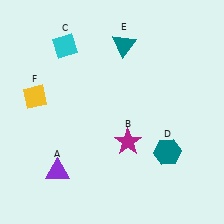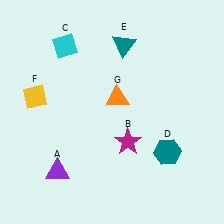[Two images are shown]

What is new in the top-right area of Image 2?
An orange triangle (G) was added in the top-right area of Image 2.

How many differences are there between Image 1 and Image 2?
There is 1 difference between the two images.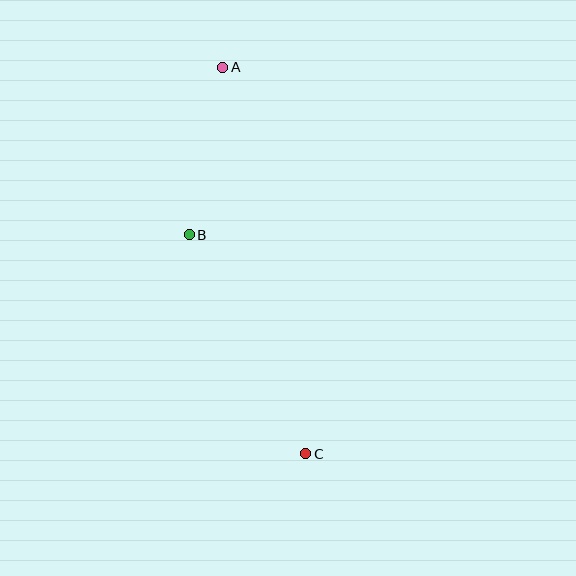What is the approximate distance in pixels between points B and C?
The distance between B and C is approximately 248 pixels.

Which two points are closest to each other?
Points A and B are closest to each other.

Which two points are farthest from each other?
Points A and C are farthest from each other.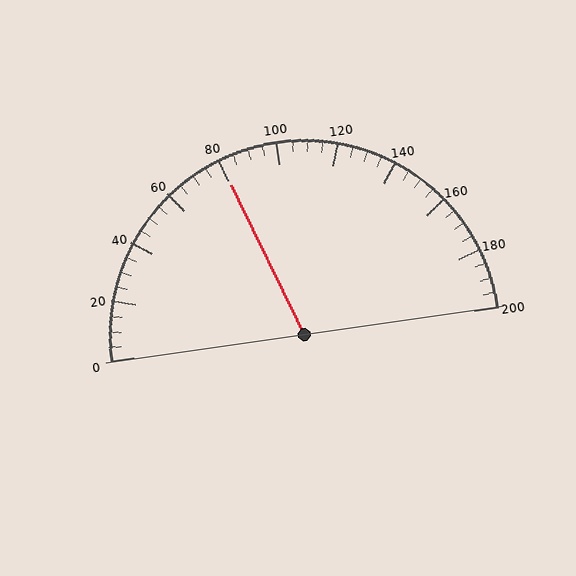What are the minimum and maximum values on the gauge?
The gauge ranges from 0 to 200.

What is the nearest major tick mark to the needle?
The nearest major tick mark is 80.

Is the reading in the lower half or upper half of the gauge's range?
The reading is in the lower half of the range (0 to 200).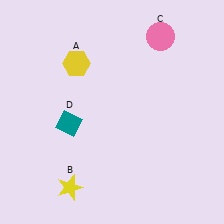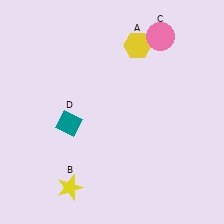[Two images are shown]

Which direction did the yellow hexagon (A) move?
The yellow hexagon (A) moved right.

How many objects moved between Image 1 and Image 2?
1 object moved between the two images.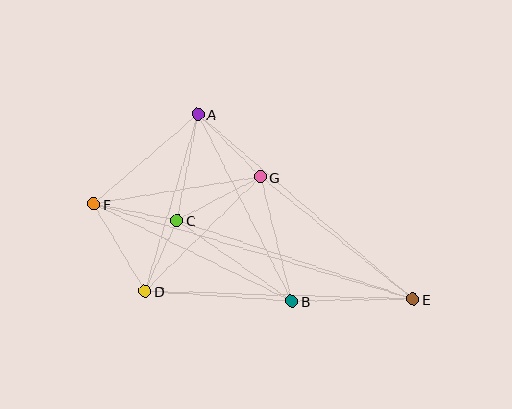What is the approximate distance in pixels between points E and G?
The distance between E and G is approximately 195 pixels.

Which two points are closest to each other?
Points C and D are closest to each other.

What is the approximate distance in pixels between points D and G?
The distance between D and G is approximately 162 pixels.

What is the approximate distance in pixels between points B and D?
The distance between B and D is approximately 147 pixels.